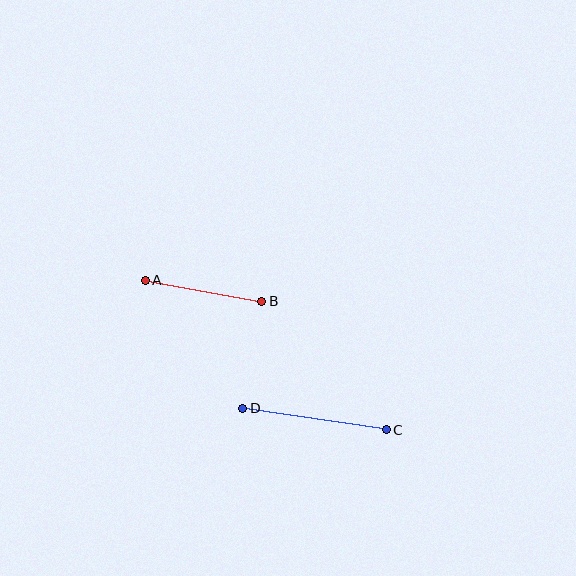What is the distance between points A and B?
The distance is approximately 118 pixels.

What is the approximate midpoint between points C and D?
The midpoint is at approximately (315, 419) pixels.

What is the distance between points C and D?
The distance is approximately 145 pixels.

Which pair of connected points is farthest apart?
Points C and D are farthest apart.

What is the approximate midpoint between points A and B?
The midpoint is at approximately (204, 291) pixels.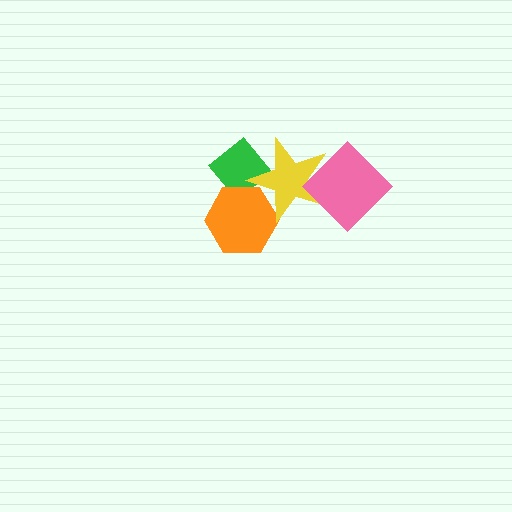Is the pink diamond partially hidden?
No, no other shape covers it.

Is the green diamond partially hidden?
Yes, it is partially covered by another shape.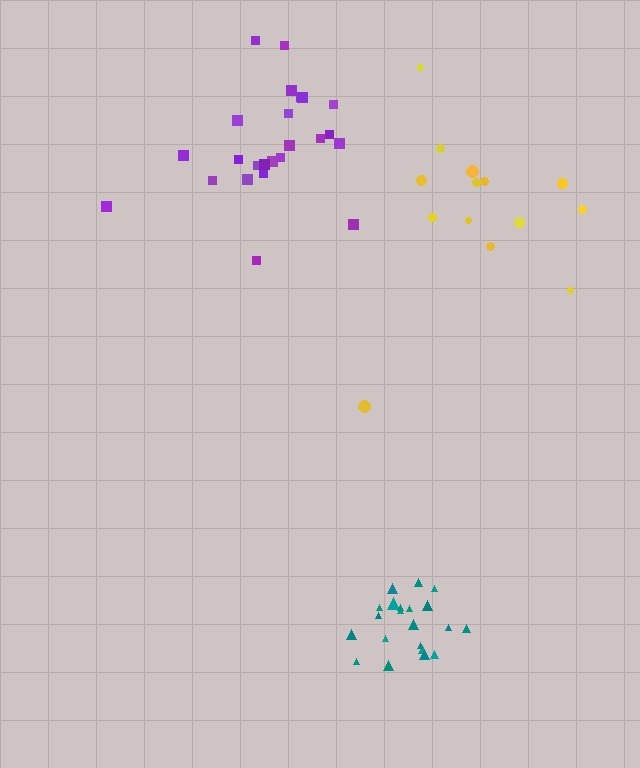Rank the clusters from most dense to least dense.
teal, purple, yellow.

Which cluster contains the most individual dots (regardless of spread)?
Purple (24).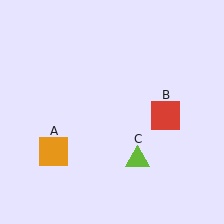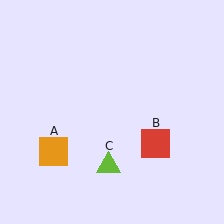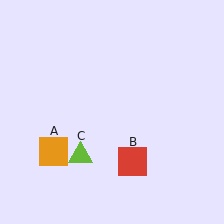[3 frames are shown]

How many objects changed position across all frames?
2 objects changed position: red square (object B), lime triangle (object C).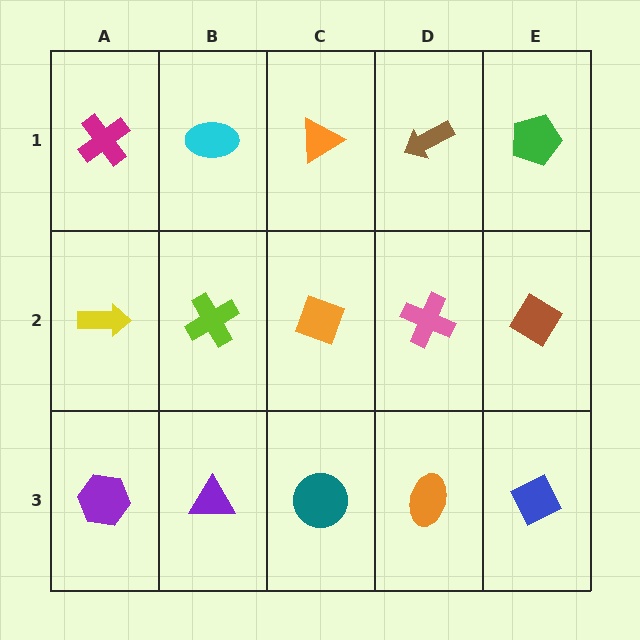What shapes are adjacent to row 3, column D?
A pink cross (row 2, column D), a teal circle (row 3, column C), a blue diamond (row 3, column E).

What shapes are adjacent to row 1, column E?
A brown diamond (row 2, column E), a brown arrow (row 1, column D).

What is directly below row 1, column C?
An orange diamond.